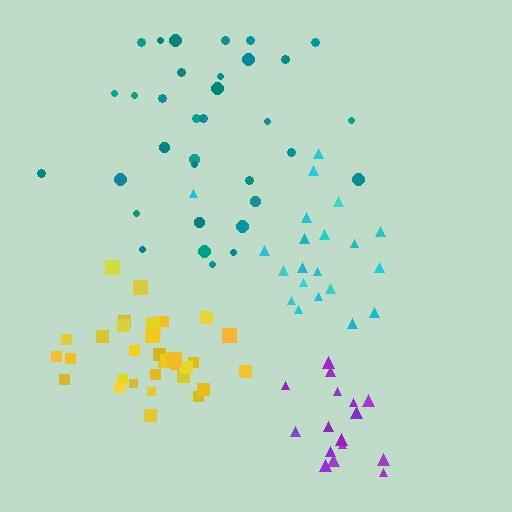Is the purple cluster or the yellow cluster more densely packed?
Purple.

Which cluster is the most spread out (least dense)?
Teal.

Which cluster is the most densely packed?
Purple.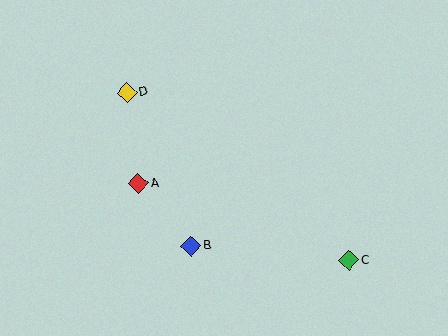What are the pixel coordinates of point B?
Point B is at (191, 246).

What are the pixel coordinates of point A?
Point A is at (139, 184).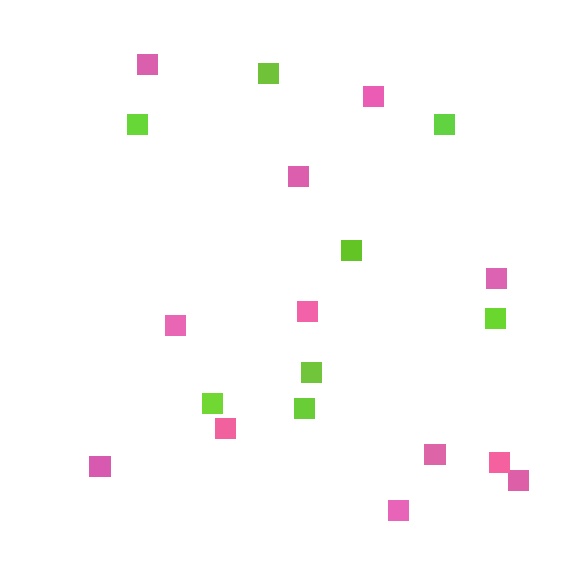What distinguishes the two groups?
There are 2 groups: one group of lime squares (8) and one group of pink squares (12).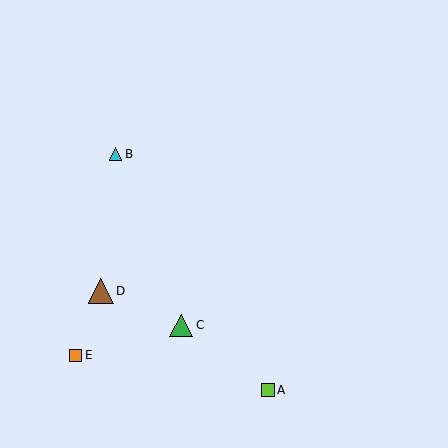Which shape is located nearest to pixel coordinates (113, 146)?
The cyan triangle (labeled B) at (116, 154) is nearest to that location.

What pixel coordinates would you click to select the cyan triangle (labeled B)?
Click at (116, 154) to select the cyan triangle B.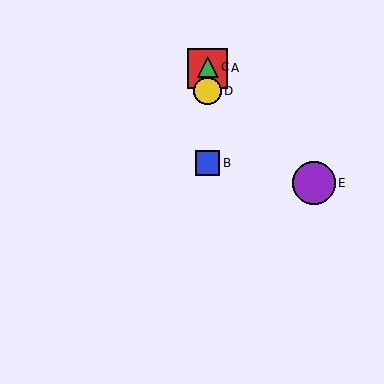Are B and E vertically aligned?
No, B is at x≈208 and E is at x≈314.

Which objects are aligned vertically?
Objects A, B, C, D are aligned vertically.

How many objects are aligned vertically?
4 objects (A, B, C, D) are aligned vertically.